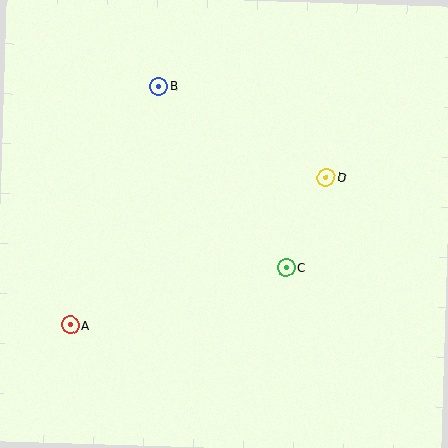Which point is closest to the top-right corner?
Point D is closest to the top-right corner.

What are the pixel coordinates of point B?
Point B is at (159, 86).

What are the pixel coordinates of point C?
Point C is at (286, 268).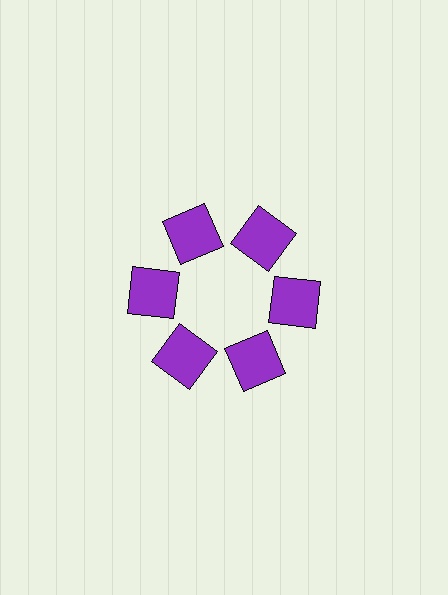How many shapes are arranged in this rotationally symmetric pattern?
There are 6 shapes, arranged in 6 groups of 1.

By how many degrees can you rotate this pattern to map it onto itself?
The pattern maps onto itself every 60 degrees of rotation.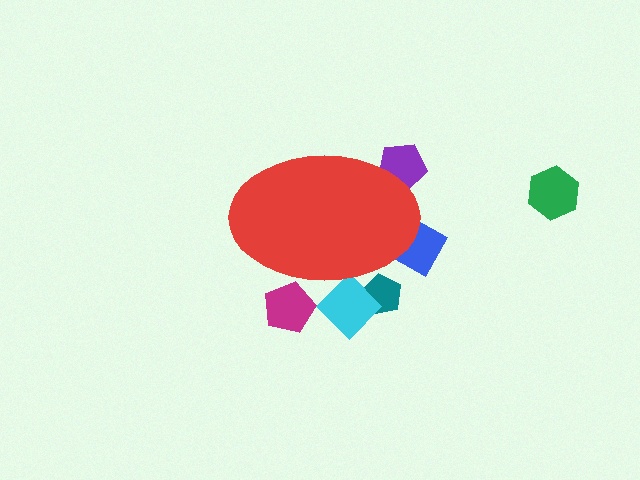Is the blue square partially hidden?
Yes, the blue square is partially hidden behind the red ellipse.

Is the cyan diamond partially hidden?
Yes, the cyan diamond is partially hidden behind the red ellipse.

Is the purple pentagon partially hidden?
Yes, the purple pentagon is partially hidden behind the red ellipse.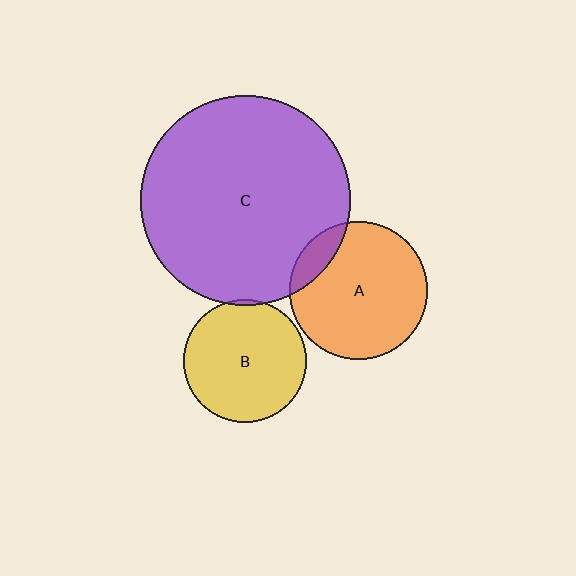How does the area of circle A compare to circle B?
Approximately 1.3 times.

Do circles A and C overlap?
Yes.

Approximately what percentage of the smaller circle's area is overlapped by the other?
Approximately 10%.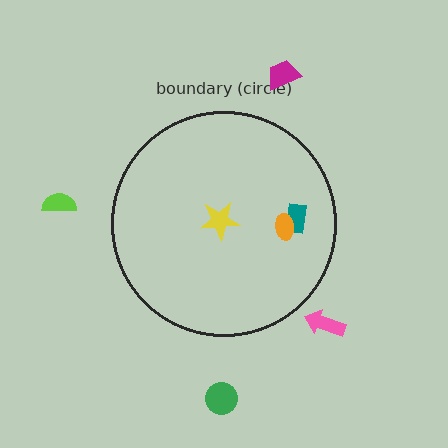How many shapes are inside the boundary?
3 inside, 4 outside.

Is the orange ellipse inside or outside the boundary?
Inside.